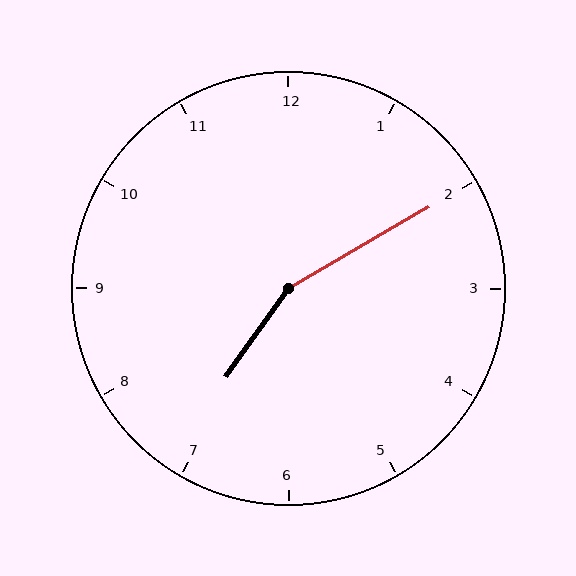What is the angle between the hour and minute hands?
Approximately 155 degrees.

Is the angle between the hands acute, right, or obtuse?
It is obtuse.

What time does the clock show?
7:10.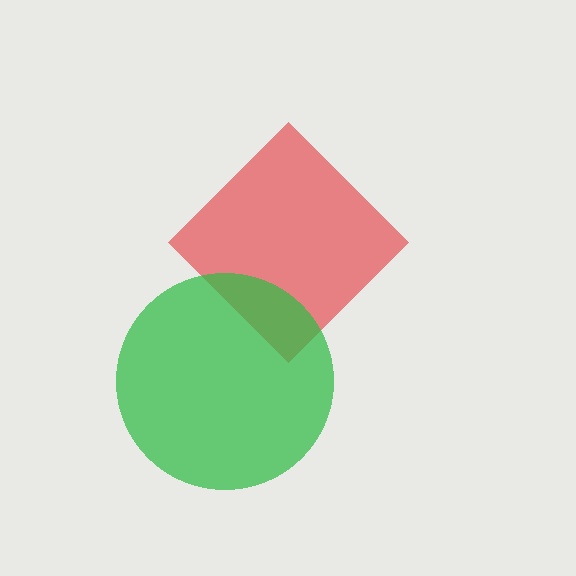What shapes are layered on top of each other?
The layered shapes are: a red diamond, a green circle.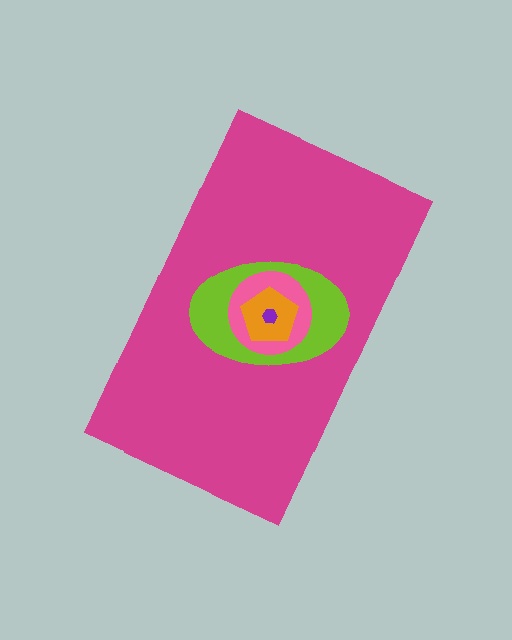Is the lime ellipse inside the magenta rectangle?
Yes.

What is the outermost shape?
The magenta rectangle.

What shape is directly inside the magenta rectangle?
The lime ellipse.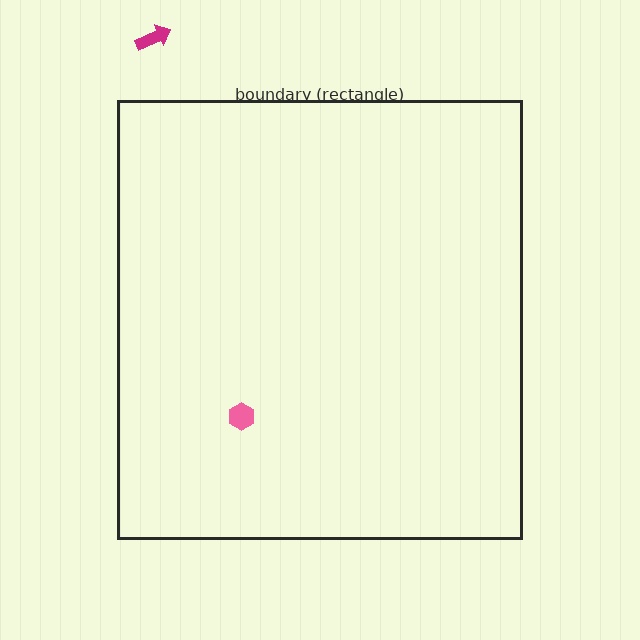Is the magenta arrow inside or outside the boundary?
Outside.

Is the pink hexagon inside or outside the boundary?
Inside.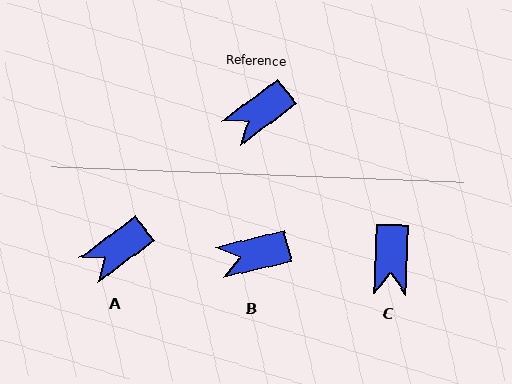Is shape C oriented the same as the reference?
No, it is off by about 51 degrees.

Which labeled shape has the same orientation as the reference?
A.